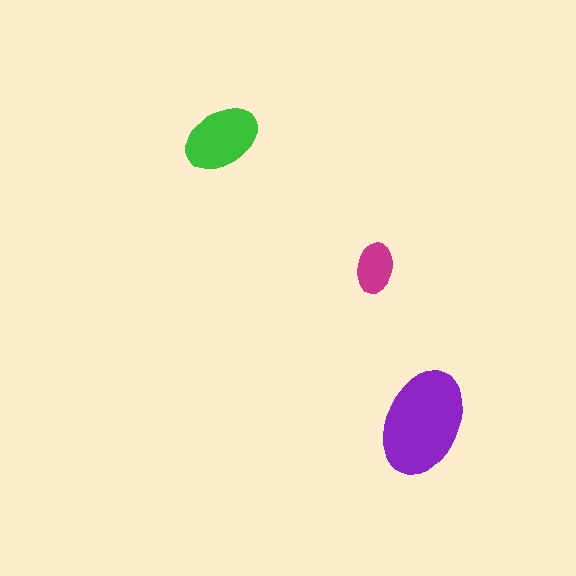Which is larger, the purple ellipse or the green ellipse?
The purple one.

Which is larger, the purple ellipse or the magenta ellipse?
The purple one.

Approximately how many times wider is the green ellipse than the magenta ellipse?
About 1.5 times wider.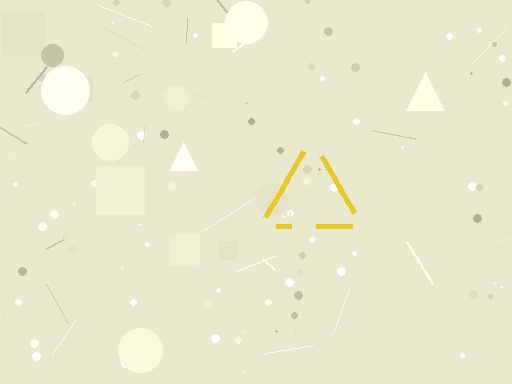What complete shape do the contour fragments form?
The contour fragments form a triangle.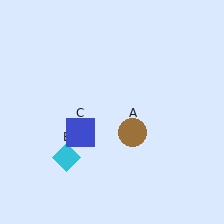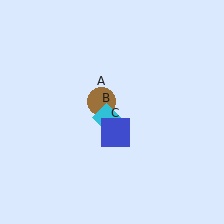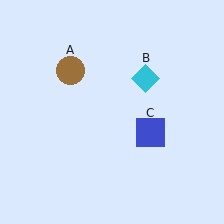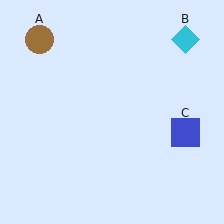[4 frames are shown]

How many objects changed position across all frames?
3 objects changed position: brown circle (object A), cyan diamond (object B), blue square (object C).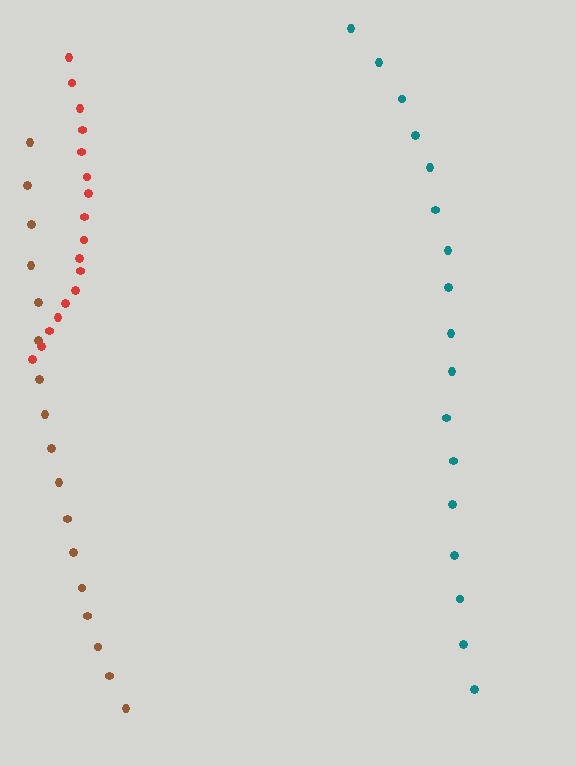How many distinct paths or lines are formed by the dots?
There are 3 distinct paths.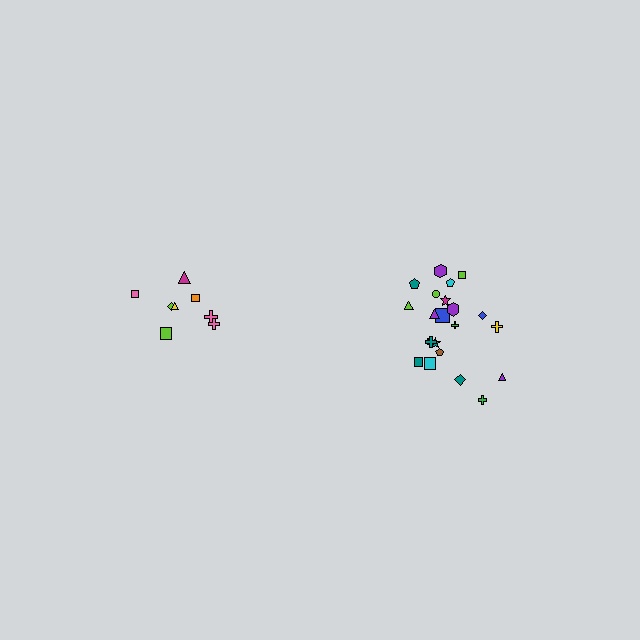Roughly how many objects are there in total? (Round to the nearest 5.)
Roughly 30 objects in total.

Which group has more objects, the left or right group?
The right group.